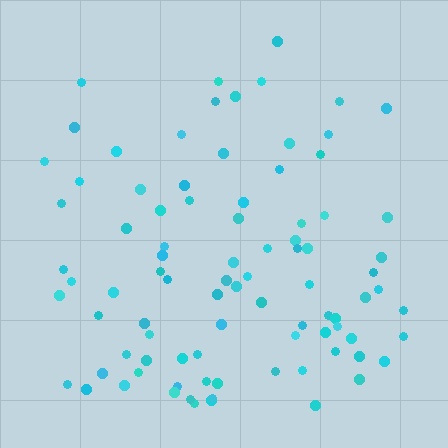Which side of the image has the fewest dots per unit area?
The top.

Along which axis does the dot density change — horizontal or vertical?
Vertical.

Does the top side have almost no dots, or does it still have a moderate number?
Still a moderate number, just noticeably fewer than the bottom.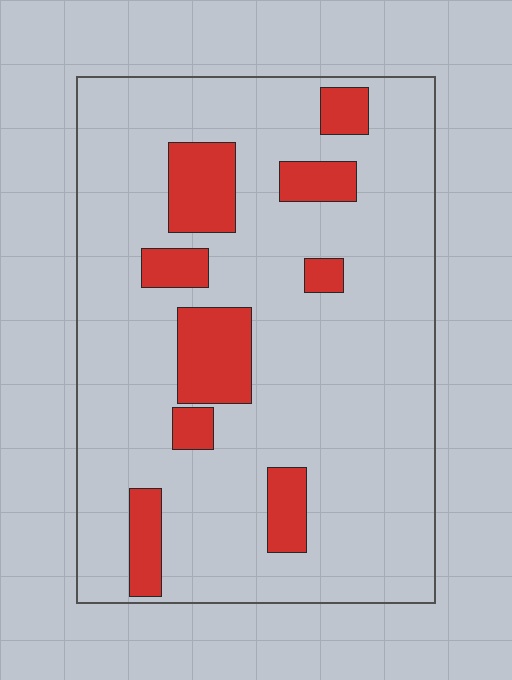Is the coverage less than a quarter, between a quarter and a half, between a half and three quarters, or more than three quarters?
Less than a quarter.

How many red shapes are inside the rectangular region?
9.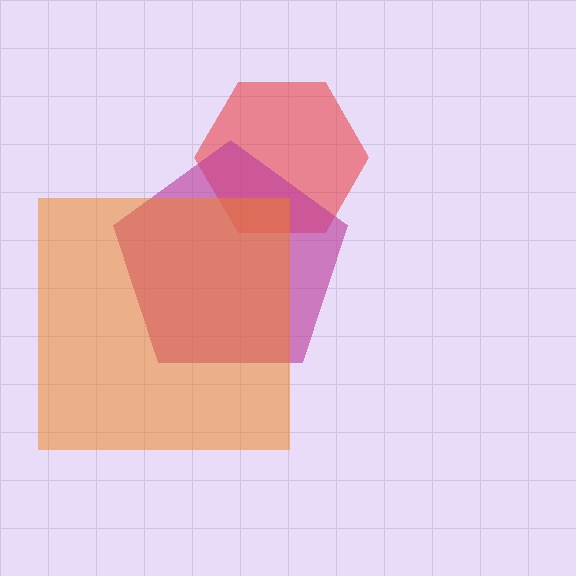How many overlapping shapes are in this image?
There are 3 overlapping shapes in the image.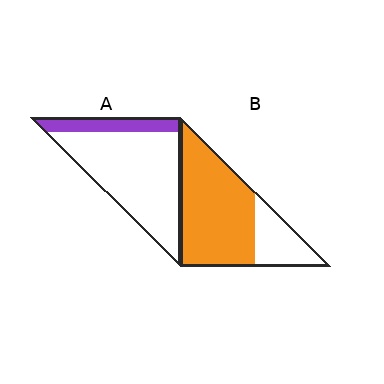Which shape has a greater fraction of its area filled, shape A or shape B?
Shape B.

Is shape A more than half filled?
No.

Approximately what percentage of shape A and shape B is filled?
A is approximately 20% and B is approximately 75%.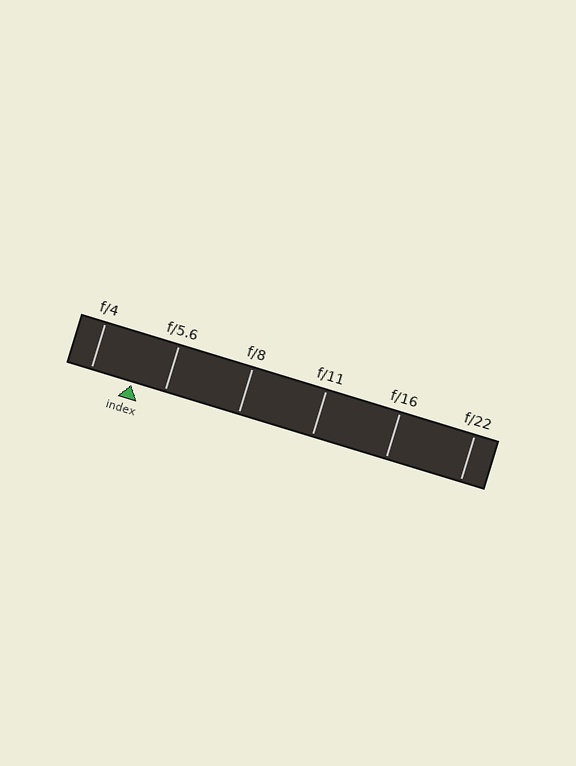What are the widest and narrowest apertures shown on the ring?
The widest aperture shown is f/4 and the narrowest is f/22.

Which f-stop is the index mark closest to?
The index mark is closest to f/5.6.